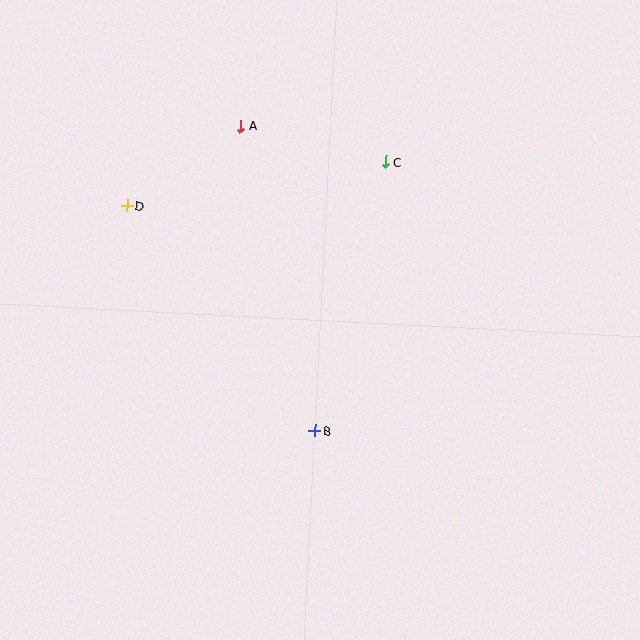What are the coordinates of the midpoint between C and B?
The midpoint between C and B is at (350, 296).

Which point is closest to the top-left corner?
Point D is closest to the top-left corner.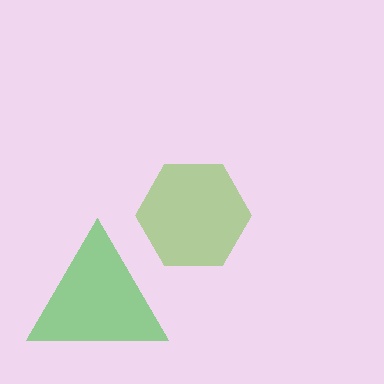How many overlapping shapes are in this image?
There are 2 overlapping shapes in the image.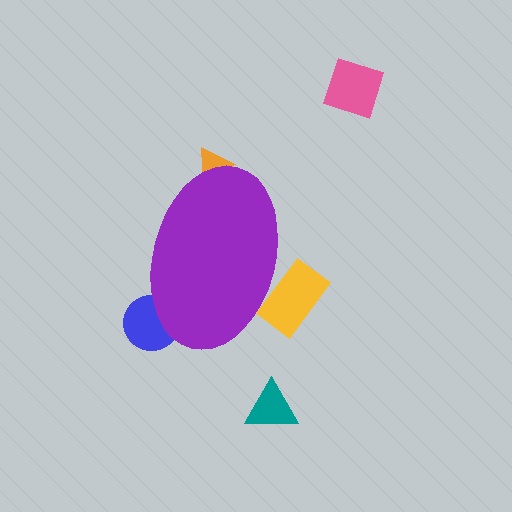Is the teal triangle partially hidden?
No, the teal triangle is fully visible.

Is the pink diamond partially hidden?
No, the pink diamond is fully visible.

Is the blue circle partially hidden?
Yes, the blue circle is partially hidden behind the purple ellipse.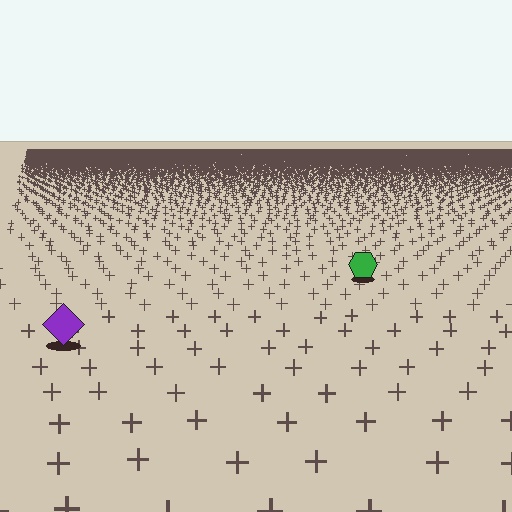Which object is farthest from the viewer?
The green hexagon is farthest from the viewer. It appears smaller and the ground texture around it is denser.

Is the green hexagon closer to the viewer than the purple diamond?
No. The purple diamond is closer — you can tell from the texture gradient: the ground texture is coarser near it.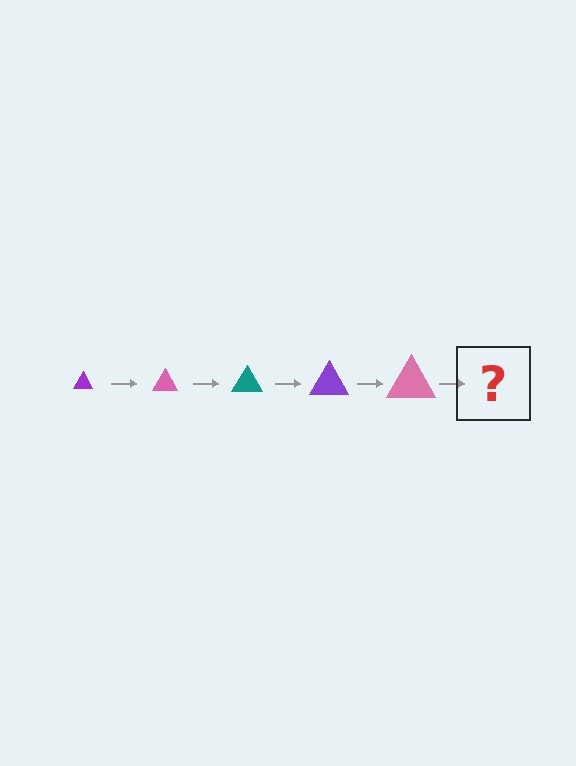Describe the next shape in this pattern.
It should be a teal triangle, larger than the previous one.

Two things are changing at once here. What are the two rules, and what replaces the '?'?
The two rules are that the triangle grows larger each step and the color cycles through purple, pink, and teal. The '?' should be a teal triangle, larger than the previous one.